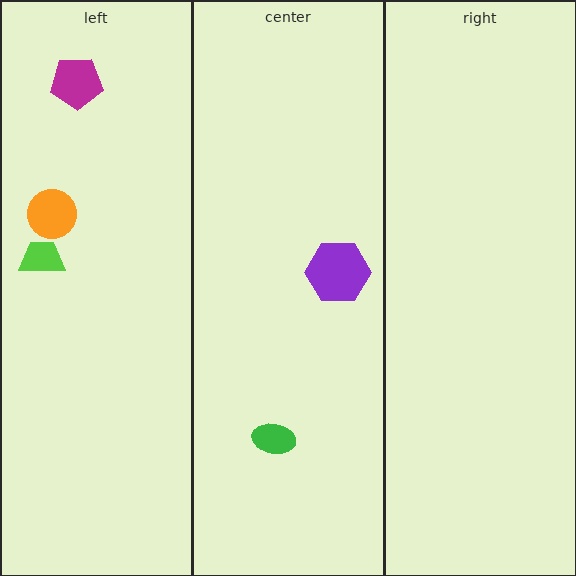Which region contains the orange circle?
The left region.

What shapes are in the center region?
The green ellipse, the purple hexagon.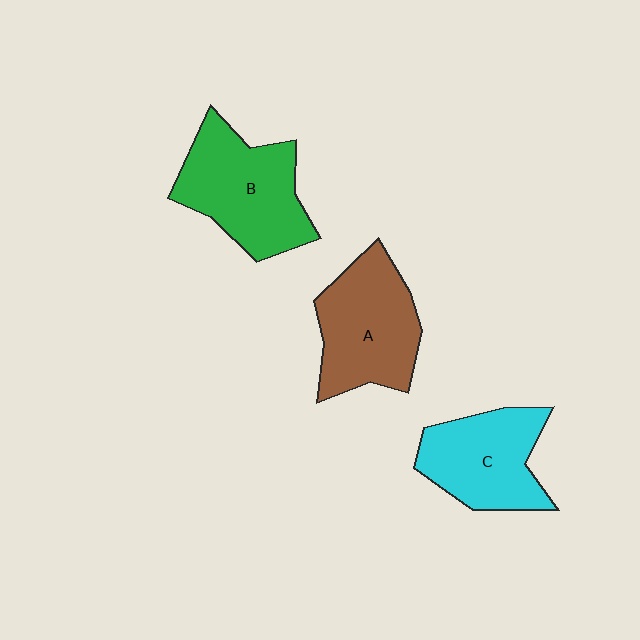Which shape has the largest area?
Shape B (green).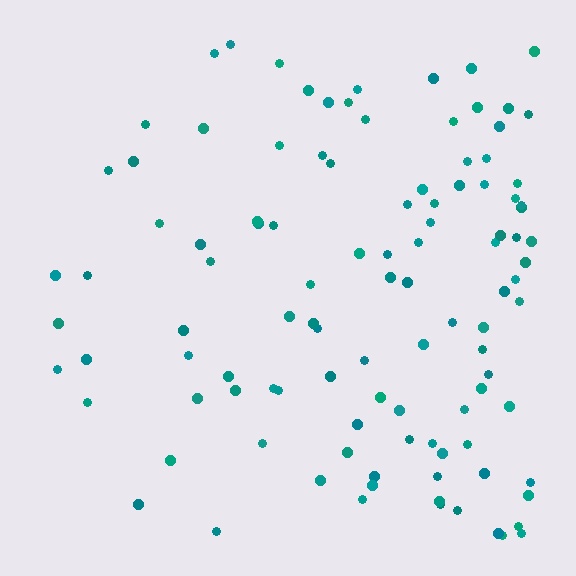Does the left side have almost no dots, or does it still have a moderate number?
Still a moderate number, just noticeably fewer than the right.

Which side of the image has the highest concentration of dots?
The right.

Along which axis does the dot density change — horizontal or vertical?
Horizontal.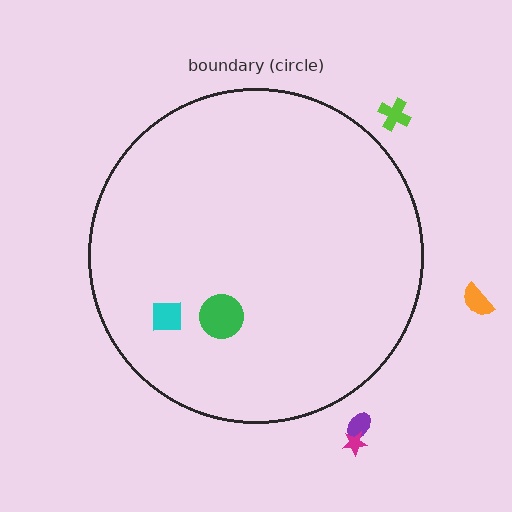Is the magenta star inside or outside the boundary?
Outside.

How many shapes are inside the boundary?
2 inside, 4 outside.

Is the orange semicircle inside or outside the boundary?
Outside.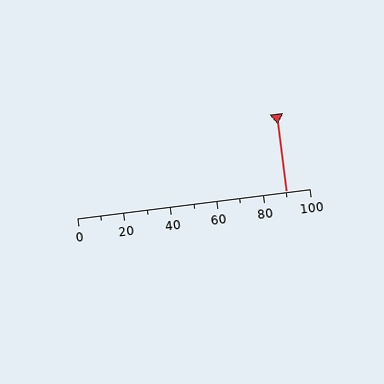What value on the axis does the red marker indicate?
The marker indicates approximately 90.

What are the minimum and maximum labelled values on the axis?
The axis runs from 0 to 100.